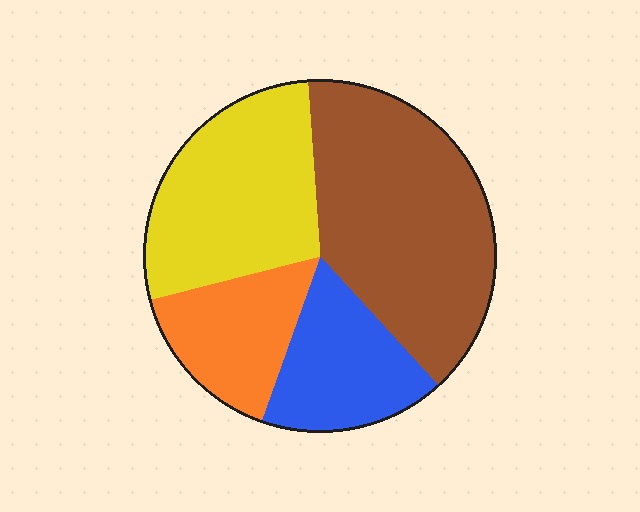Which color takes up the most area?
Brown, at roughly 40%.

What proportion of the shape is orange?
Orange covers 16% of the shape.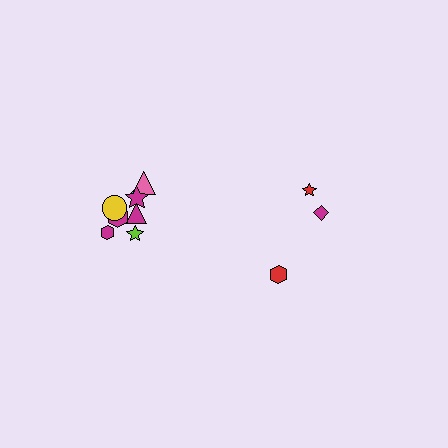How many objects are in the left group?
There are 8 objects.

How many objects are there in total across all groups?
There are 11 objects.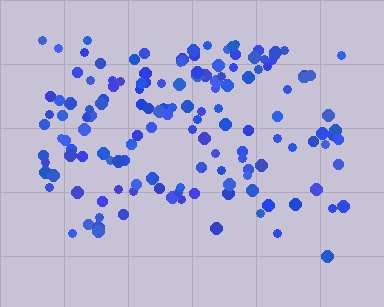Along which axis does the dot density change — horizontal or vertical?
Vertical.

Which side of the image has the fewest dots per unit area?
The bottom.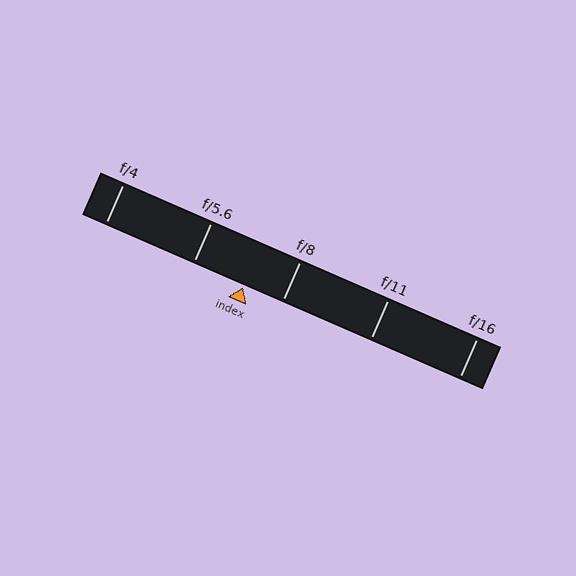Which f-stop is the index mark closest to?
The index mark is closest to f/8.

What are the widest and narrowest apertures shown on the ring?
The widest aperture shown is f/4 and the narrowest is f/16.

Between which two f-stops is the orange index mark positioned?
The index mark is between f/5.6 and f/8.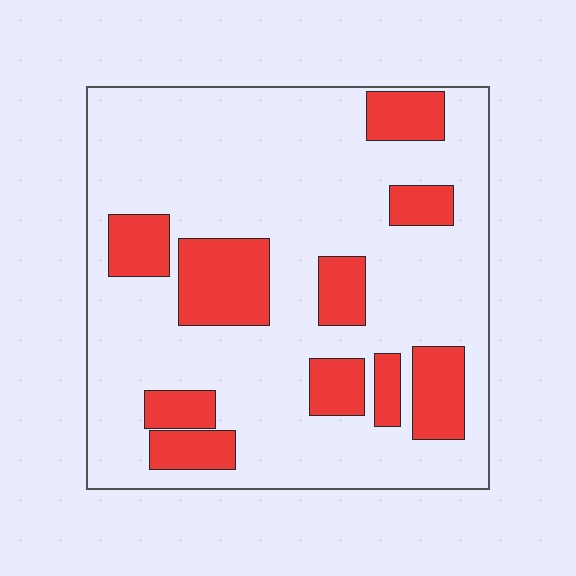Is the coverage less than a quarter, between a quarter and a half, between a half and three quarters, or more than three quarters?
Less than a quarter.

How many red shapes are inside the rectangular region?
10.